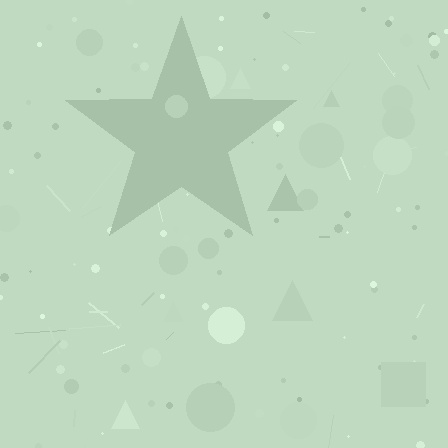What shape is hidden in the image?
A star is hidden in the image.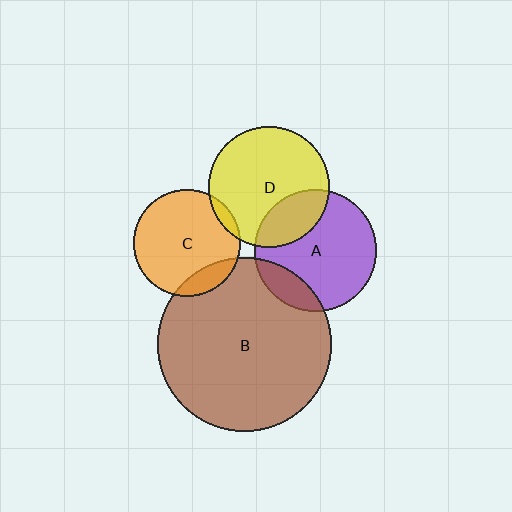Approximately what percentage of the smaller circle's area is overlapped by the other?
Approximately 15%.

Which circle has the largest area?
Circle B (brown).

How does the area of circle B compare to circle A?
Approximately 2.0 times.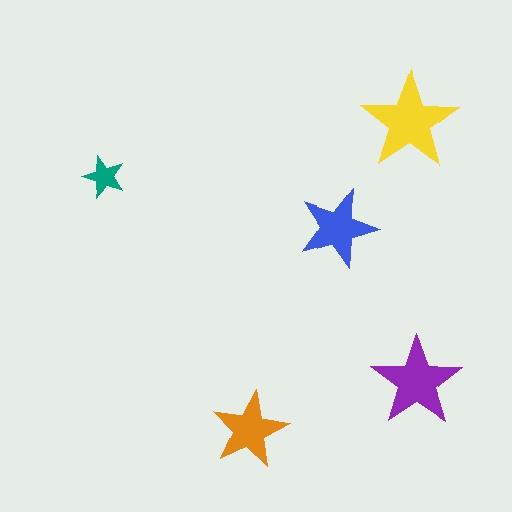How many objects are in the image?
There are 5 objects in the image.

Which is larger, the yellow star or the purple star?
The yellow one.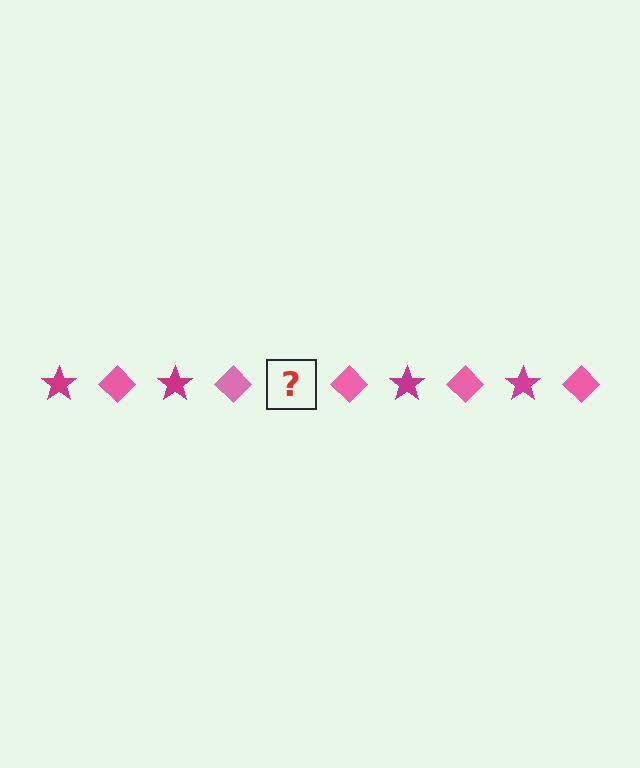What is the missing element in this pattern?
The missing element is a magenta star.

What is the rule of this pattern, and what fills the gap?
The rule is that the pattern alternates between magenta star and pink diamond. The gap should be filled with a magenta star.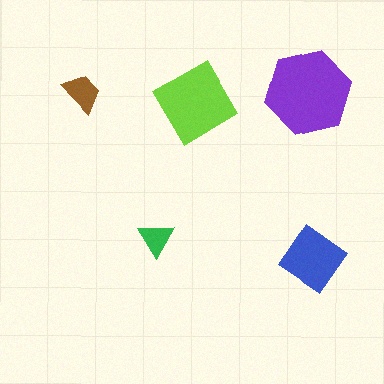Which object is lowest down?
The blue diamond is bottommost.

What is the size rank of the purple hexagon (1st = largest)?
1st.